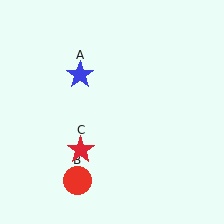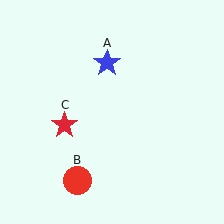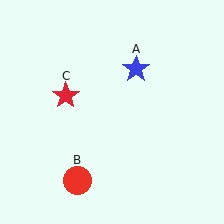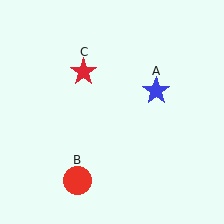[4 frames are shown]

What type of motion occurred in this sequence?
The blue star (object A), red star (object C) rotated clockwise around the center of the scene.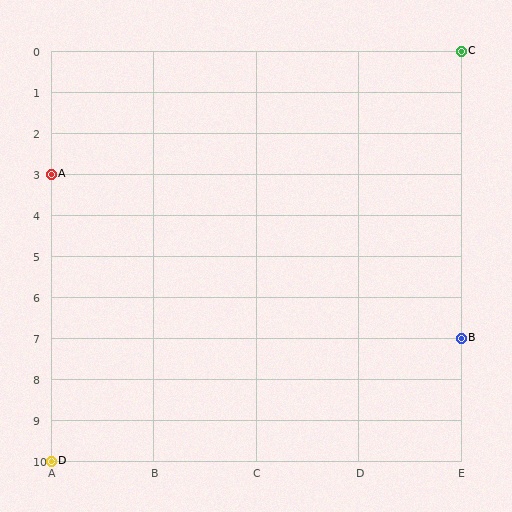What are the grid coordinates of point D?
Point D is at grid coordinates (A, 10).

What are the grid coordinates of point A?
Point A is at grid coordinates (A, 3).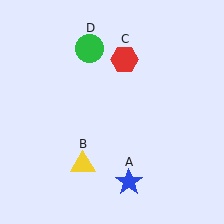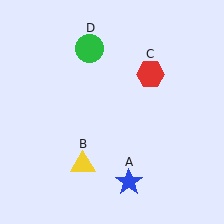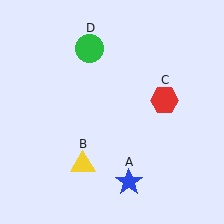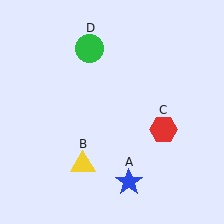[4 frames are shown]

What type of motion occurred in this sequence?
The red hexagon (object C) rotated clockwise around the center of the scene.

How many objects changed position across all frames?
1 object changed position: red hexagon (object C).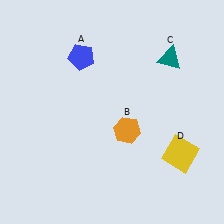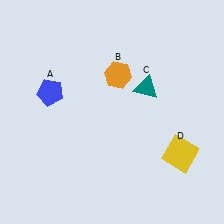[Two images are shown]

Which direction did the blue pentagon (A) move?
The blue pentagon (A) moved down.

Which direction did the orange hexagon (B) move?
The orange hexagon (B) moved up.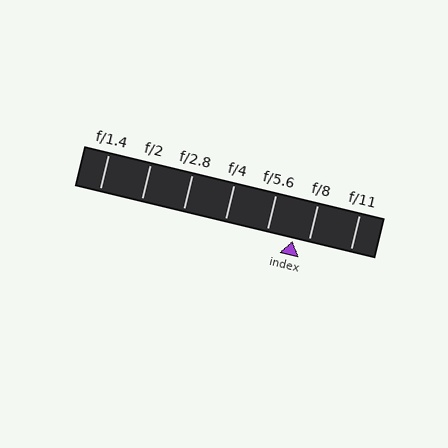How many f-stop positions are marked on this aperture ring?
There are 7 f-stop positions marked.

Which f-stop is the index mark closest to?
The index mark is closest to f/8.